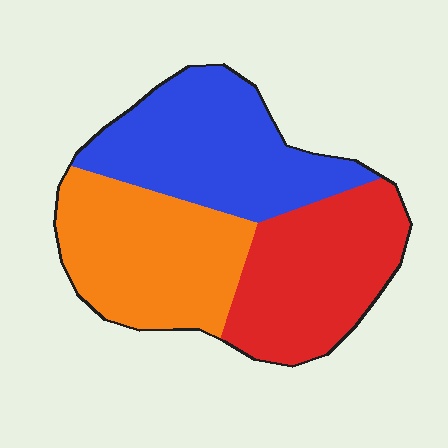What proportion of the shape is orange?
Orange takes up about one third (1/3) of the shape.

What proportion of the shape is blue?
Blue takes up about one third (1/3) of the shape.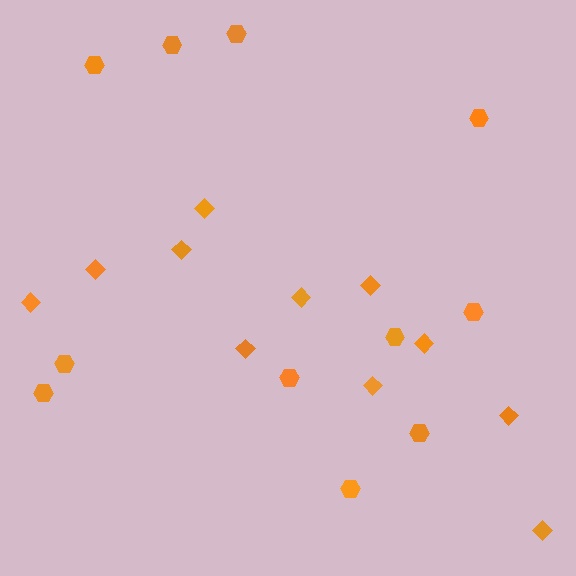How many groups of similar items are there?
There are 2 groups: one group of hexagons (11) and one group of diamonds (11).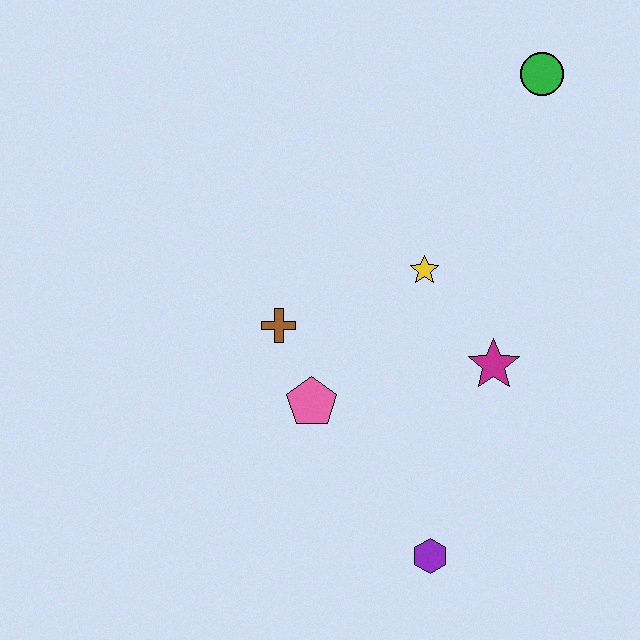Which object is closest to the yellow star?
The magenta star is closest to the yellow star.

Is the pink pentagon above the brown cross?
No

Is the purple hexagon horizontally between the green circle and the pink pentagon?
Yes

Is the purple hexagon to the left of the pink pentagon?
No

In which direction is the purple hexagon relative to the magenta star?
The purple hexagon is below the magenta star.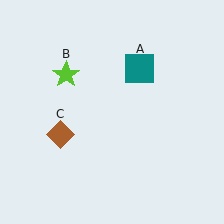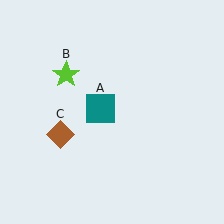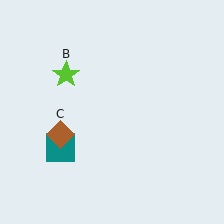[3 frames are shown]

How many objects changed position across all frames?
1 object changed position: teal square (object A).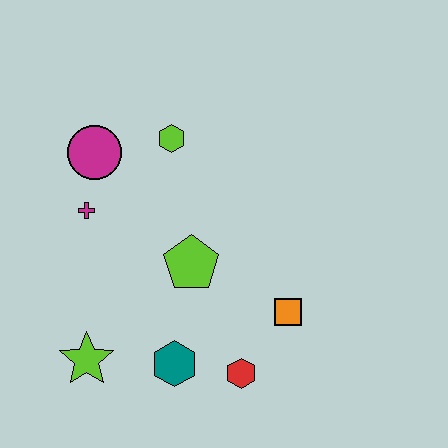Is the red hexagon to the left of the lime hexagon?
No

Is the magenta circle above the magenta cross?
Yes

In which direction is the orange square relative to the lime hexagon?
The orange square is below the lime hexagon.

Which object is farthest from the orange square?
The magenta circle is farthest from the orange square.